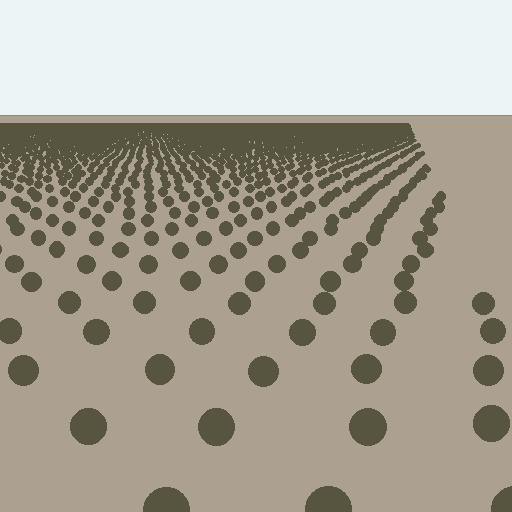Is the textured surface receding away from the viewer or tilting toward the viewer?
The surface is receding away from the viewer. Texture elements get smaller and denser toward the top.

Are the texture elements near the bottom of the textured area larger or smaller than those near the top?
Larger. Near the bottom, elements are closer to the viewer and appear at a bigger on-screen size.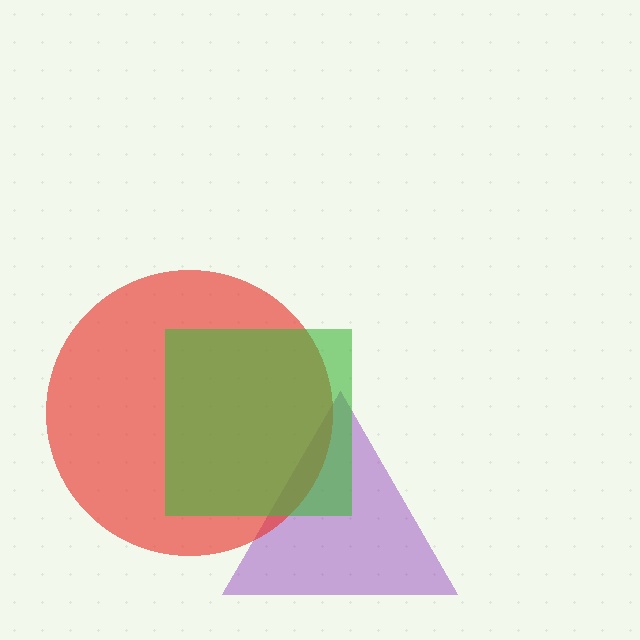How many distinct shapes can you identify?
There are 3 distinct shapes: a purple triangle, a red circle, a green square.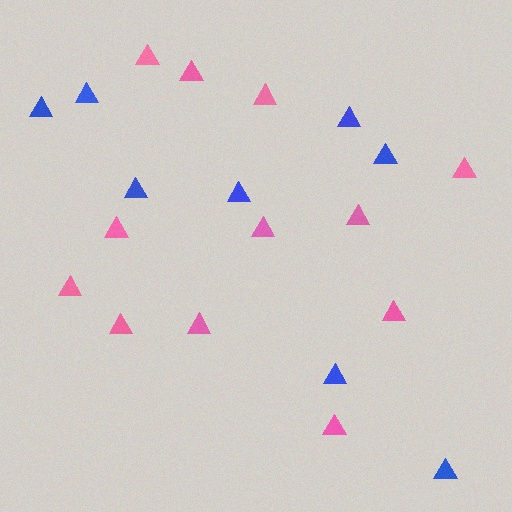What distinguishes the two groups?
There are 2 groups: one group of pink triangles (12) and one group of blue triangles (8).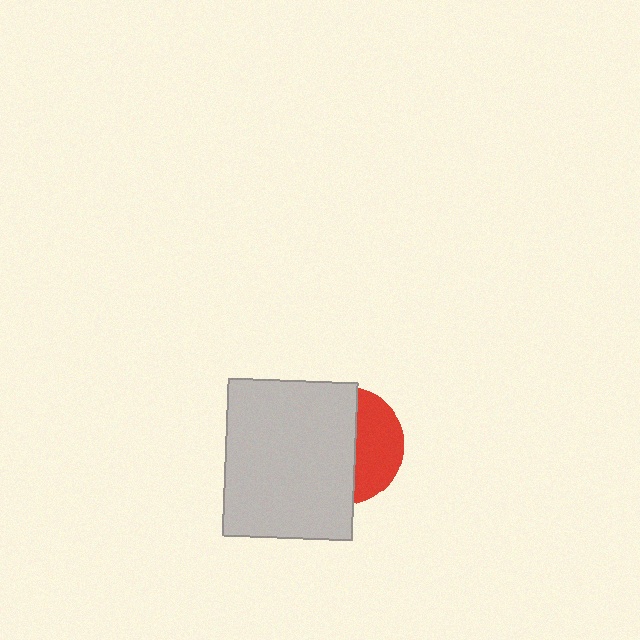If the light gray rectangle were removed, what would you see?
You would see the complete red circle.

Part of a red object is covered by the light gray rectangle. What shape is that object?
It is a circle.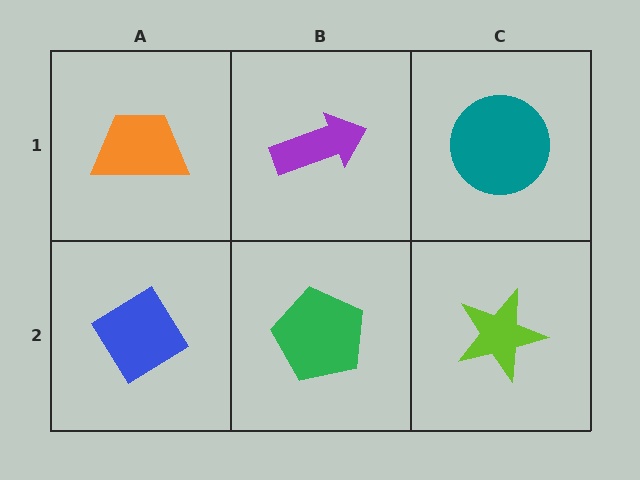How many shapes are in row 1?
3 shapes.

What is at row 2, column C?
A lime star.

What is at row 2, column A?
A blue diamond.